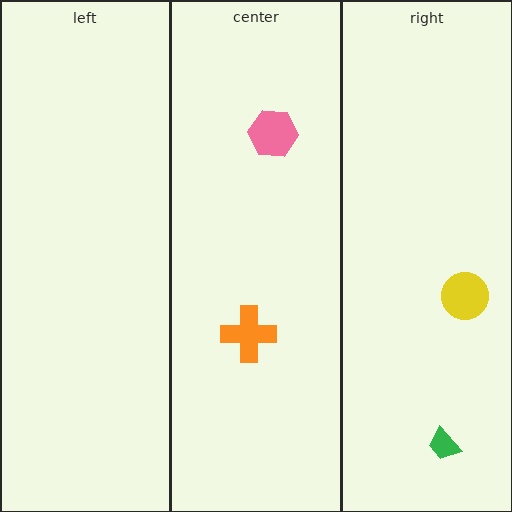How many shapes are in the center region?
2.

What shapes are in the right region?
The yellow circle, the green trapezoid.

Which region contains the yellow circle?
The right region.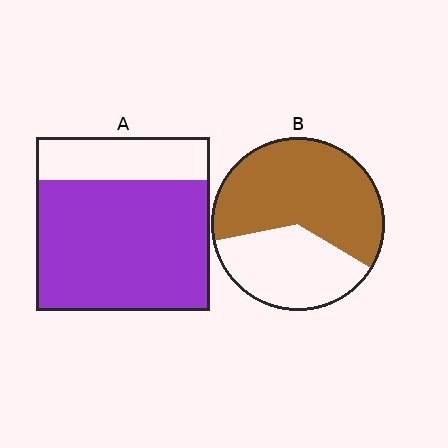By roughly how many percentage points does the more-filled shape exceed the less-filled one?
By roughly 15 percentage points (A over B).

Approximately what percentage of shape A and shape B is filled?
A is approximately 75% and B is approximately 60%.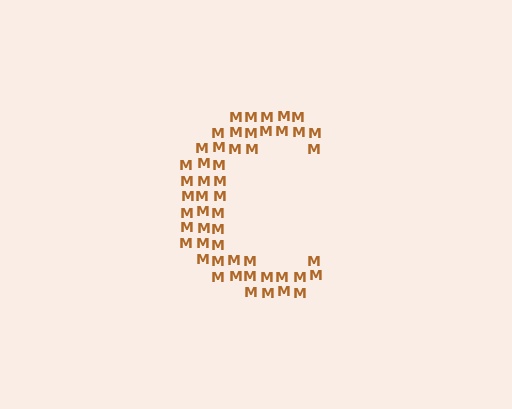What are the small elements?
The small elements are letter M's.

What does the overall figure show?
The overall figure shows the letter C.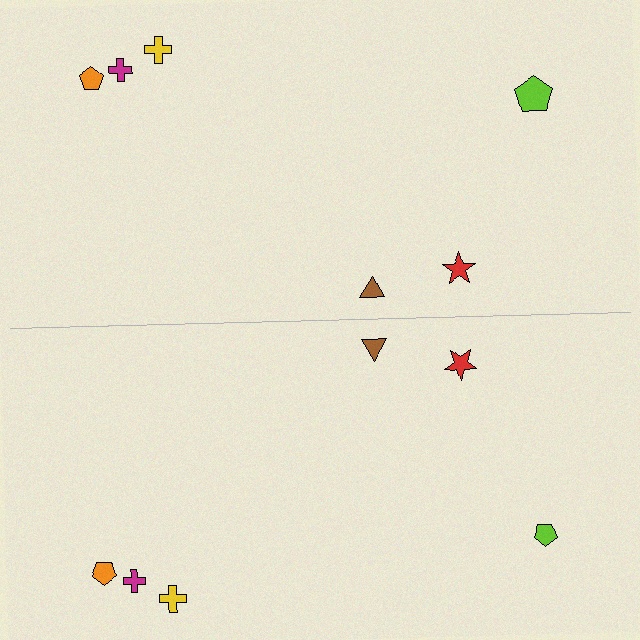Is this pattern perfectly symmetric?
No, the pattern is not perfectly symmetric. The lime pentagon on the bottom side has a different size than its mirror counterpart.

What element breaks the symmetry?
The lime pentagon on the bottom side has a different size than its mirror counterpart.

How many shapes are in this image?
There are 12 shapes in this image.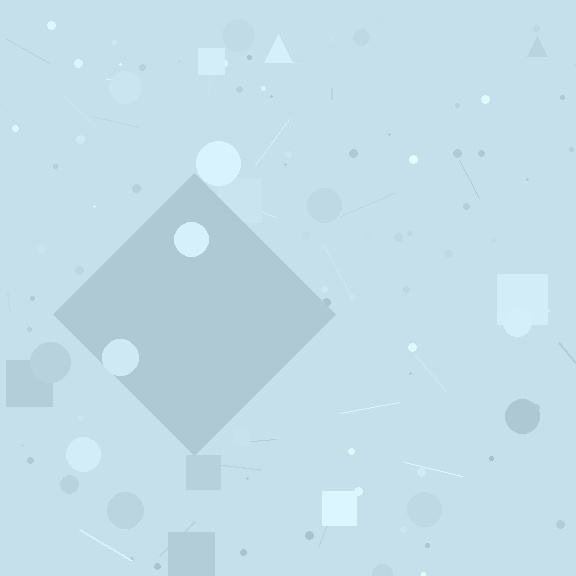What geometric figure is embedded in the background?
A diamond is embedded in the background.